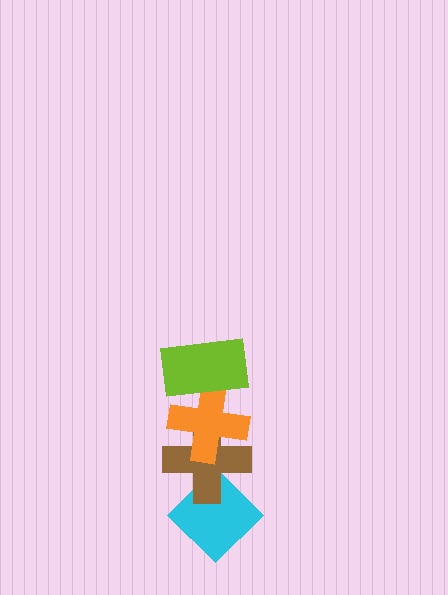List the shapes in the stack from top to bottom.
From top to bottom: the lime rectangle, the orange cross, the brown cross, the cyan diamond.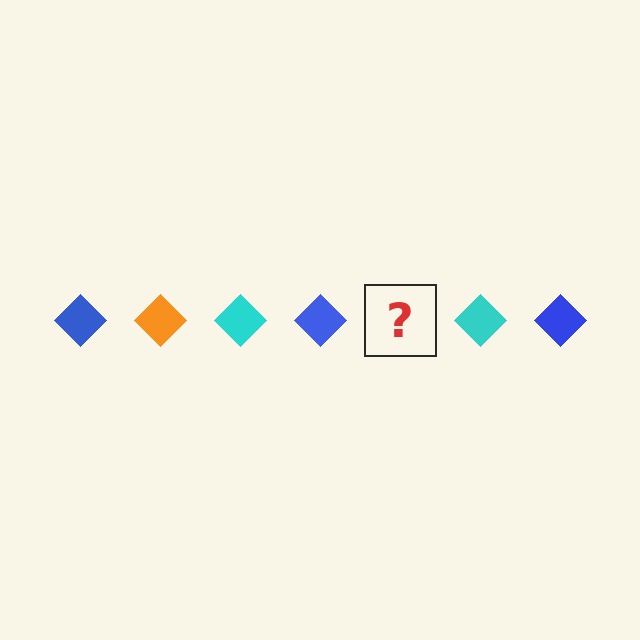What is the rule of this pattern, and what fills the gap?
The rule is that the pattern cycles through blue, orange, cyan diamonds. The gap should be filled with an orange diamond.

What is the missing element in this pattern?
The missing element is an orange diamond.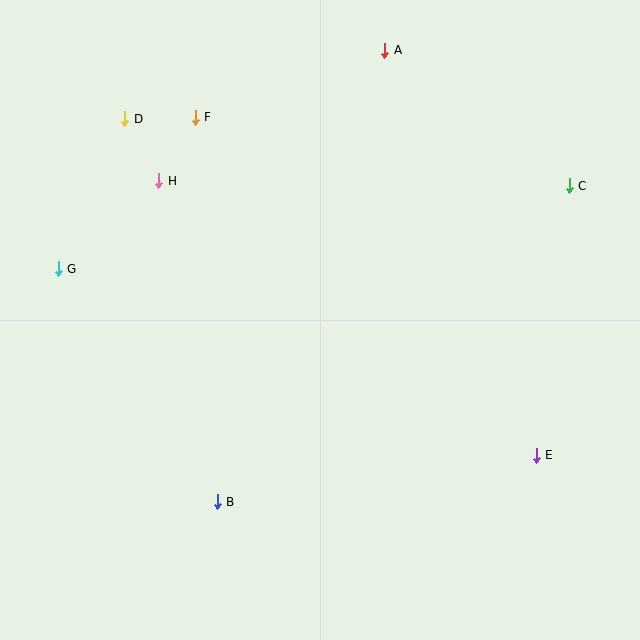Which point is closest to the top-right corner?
Point C is closest to the top-right corner.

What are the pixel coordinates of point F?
Point F is at (195, 117).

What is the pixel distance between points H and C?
The distance between H and C is 410 pixels.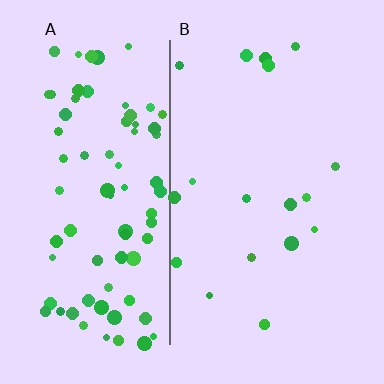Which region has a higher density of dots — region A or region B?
A (the left).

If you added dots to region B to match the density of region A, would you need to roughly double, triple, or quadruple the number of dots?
Approximately quadruple.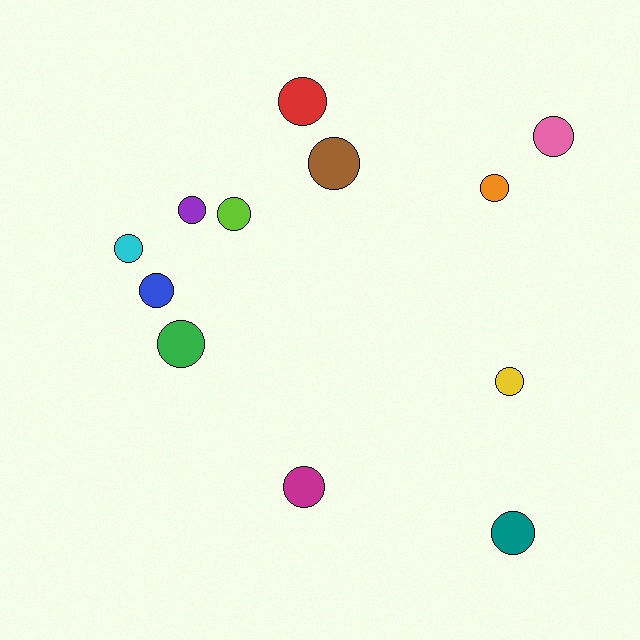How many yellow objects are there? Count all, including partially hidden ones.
There is 1 yellow object.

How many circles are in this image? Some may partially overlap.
There are 12 circles.